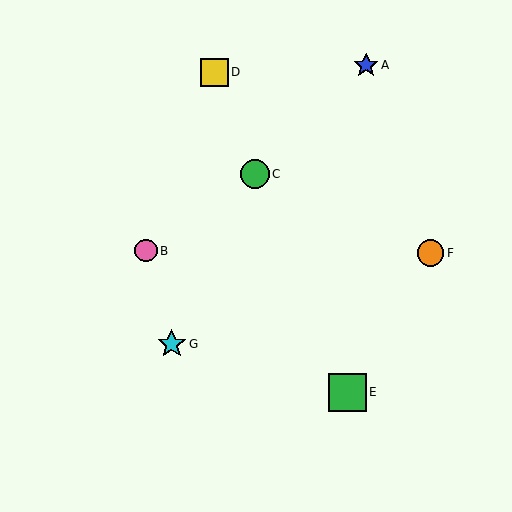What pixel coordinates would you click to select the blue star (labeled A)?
Click at (366, 65) to select the blue star A.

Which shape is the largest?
The green square (labeled E) is the largest.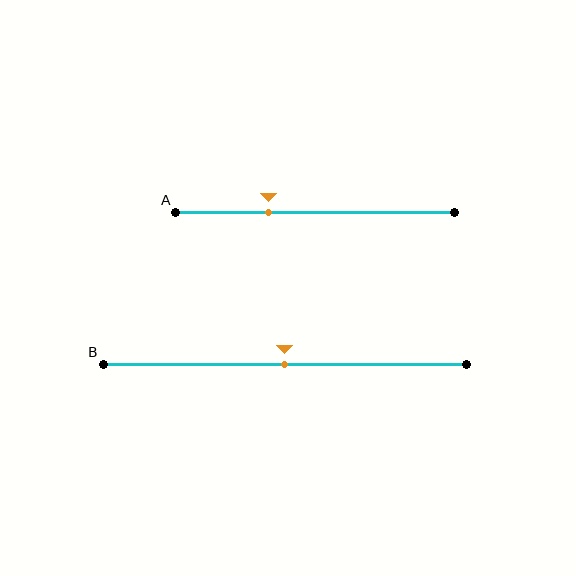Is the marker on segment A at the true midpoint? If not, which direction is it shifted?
No, the marker on segment A is shifted to the left by about 17% of the segment length.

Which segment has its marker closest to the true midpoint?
Segment B has its marker closest to the true midpoint.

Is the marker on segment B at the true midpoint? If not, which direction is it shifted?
Yes, the marker on segment B is at the true midpoint.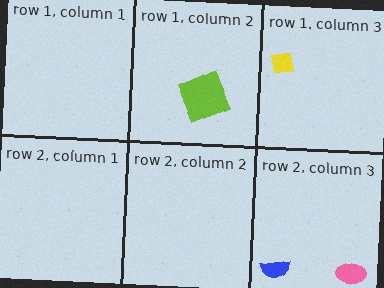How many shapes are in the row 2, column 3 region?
2.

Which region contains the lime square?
The row 1, column 2 region.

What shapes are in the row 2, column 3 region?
The blue semicircle, the pink ellipse.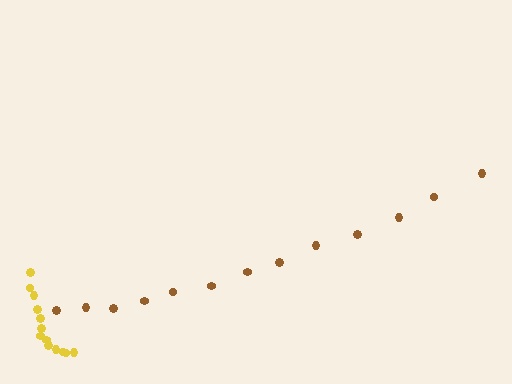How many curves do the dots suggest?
There are 2 distinct paths.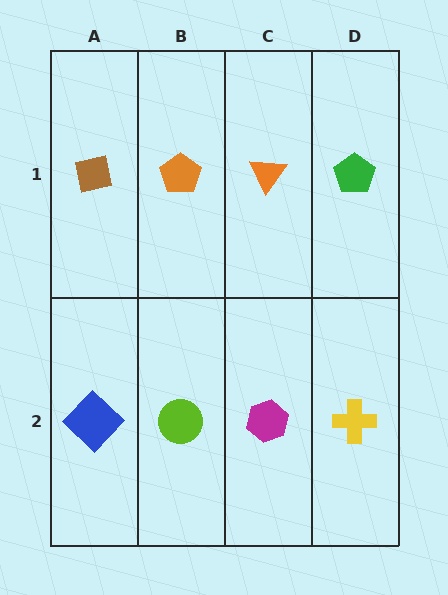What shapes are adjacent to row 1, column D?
A yellow cross (row 2, column D), an orange triangle (row 1, column C).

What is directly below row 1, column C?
A magenta hexagon.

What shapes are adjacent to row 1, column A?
A blue diamond (row 2, column A), an orange pentagon (row 1, column B).